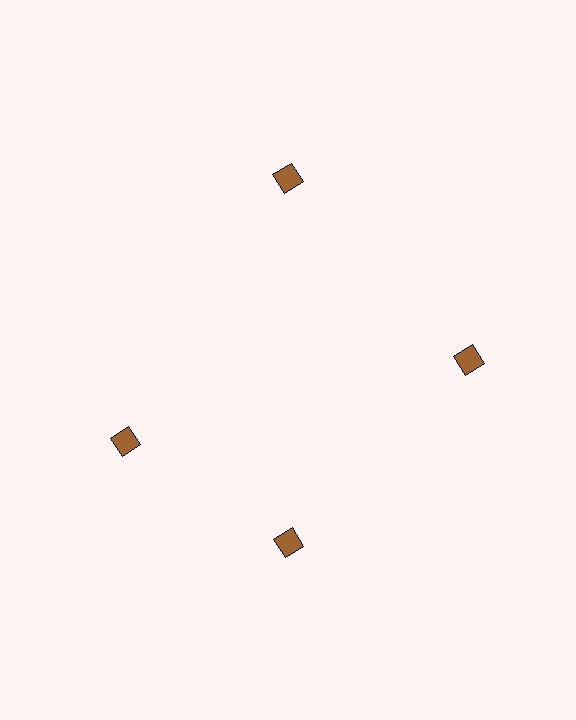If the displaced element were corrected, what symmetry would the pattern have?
It would have 4-fold rotational symmetry — the pattern would map onto itself every 90 degrees.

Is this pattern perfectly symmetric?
No. The 4 brown diamonds are arranged in a ring, but one element near the 9 o'clock position is rotated out of alignment along the ring, breaking the 4-fold rotational symmetry.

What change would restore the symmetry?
The symmetry would be restored by rotating it back into even spacing with its neighbors so that all 4 diamonds sit at equal angles and equal distance from the center.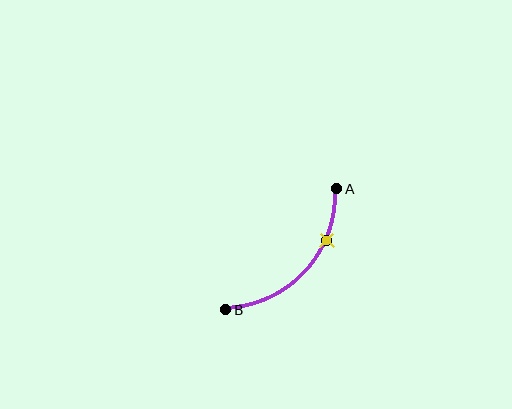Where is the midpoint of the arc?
The arc midpoint is the point on the curve farthest from the straight line joining A and B. It sits below and to the right of that line.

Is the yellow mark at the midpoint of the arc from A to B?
No. The yellow mark lies on the arc but is closer to endpoint A. The arc midpoint would be at the point on the curve equidistant along the arc from both A and B.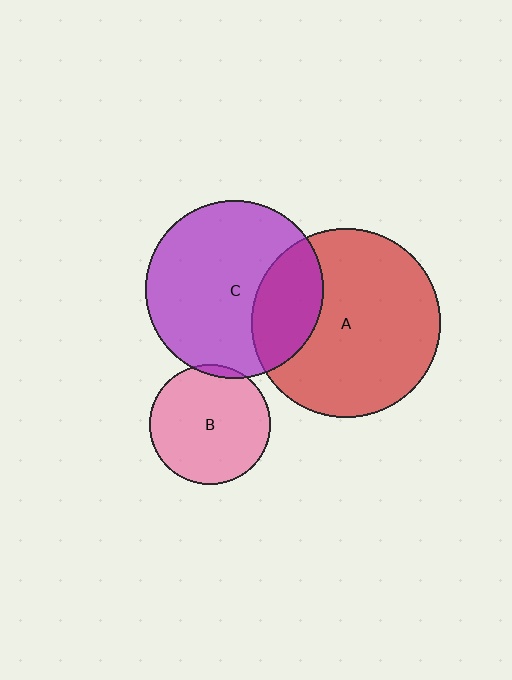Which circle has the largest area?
Circle A (red).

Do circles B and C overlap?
Yes.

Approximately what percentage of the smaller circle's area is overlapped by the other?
Approximately 5%.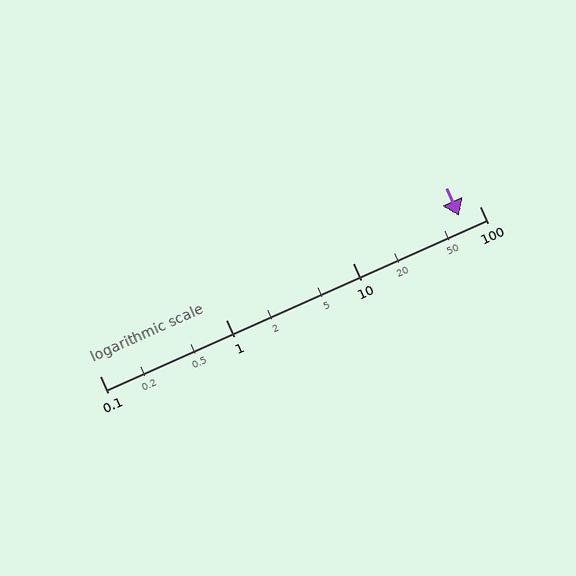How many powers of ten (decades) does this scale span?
The scale spans 3 decades, from 0.1 to 100.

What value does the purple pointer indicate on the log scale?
The pointer indicates approximately 69.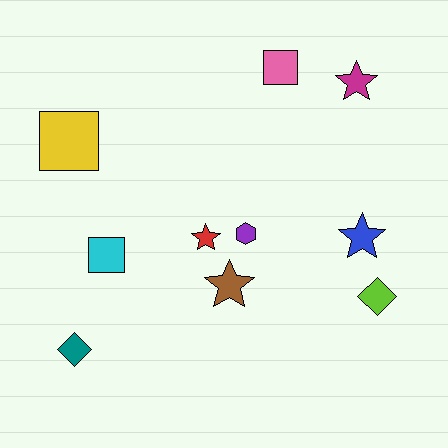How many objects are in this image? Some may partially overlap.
There are 10 objects.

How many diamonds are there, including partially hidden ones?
There are 2 diamonds.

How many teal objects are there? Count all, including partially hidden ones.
There is 1 teal object.